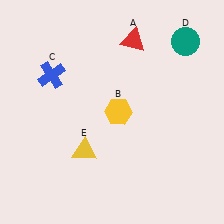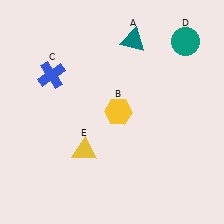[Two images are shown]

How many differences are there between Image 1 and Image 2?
There is 1 difference between the two images.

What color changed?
The triangle (A) changed from red in Image 1 to teal in Image 2.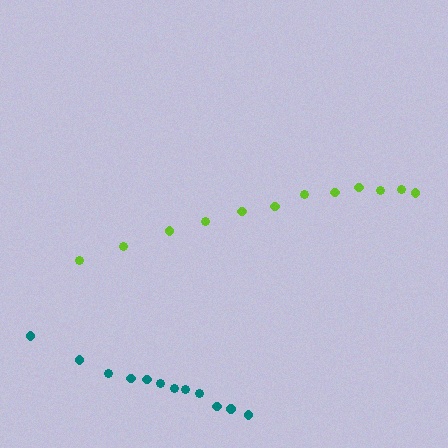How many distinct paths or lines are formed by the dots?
There are 2 distinct paths.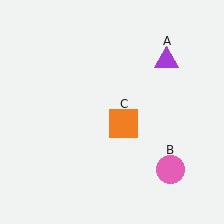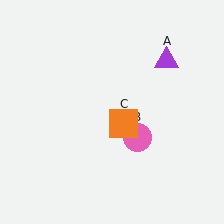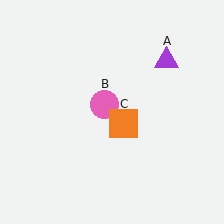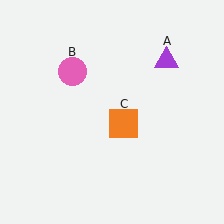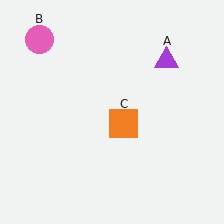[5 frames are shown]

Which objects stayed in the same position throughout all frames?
Purple triangle (object A) and orange square (object C) remained stationary.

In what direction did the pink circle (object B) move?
The pink circle (object B) moved up and to the left.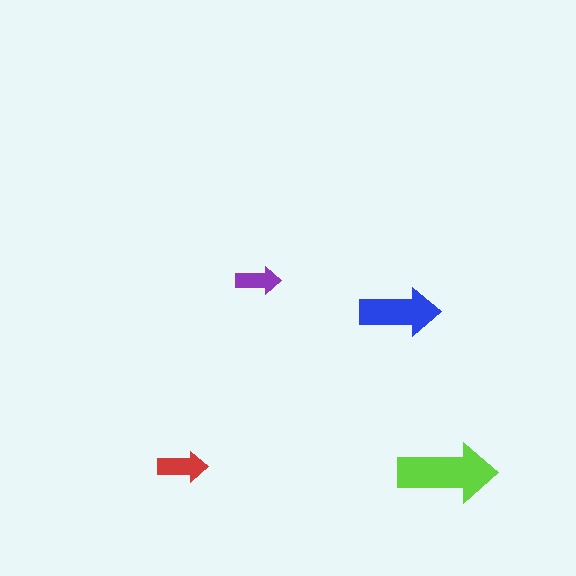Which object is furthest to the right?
The lime arrow is rightmost.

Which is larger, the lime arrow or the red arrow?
The lime one.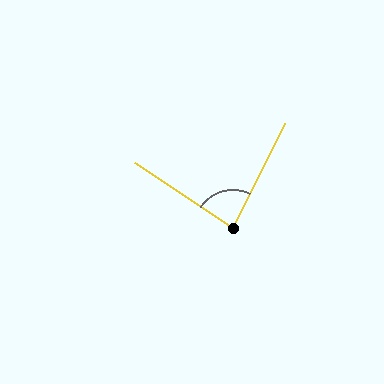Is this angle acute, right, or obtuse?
It is acute.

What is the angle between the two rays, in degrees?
Approximately 82 degrees.